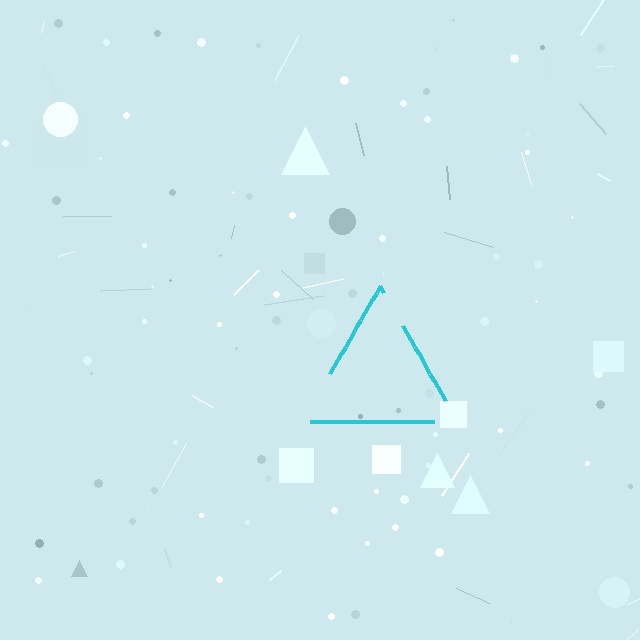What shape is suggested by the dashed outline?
The dashed outline suggests a triangle.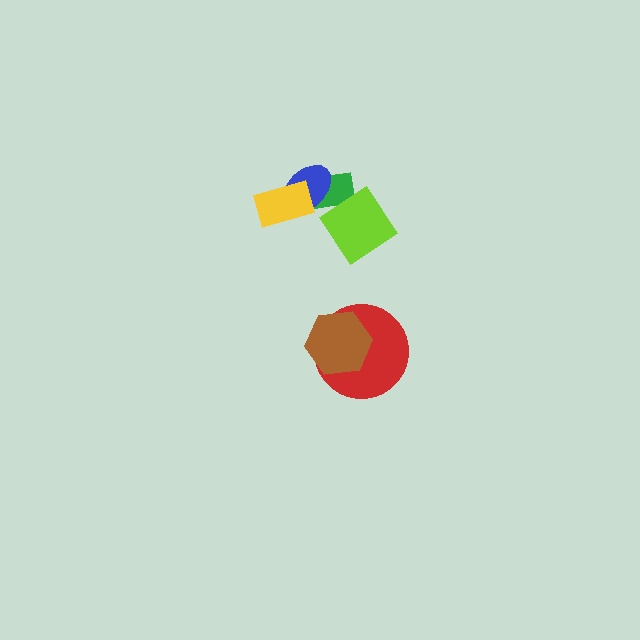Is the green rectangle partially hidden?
Yes, it is partially covered by another shape.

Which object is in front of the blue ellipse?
The yellow rectangle is in front of the blue ellipse.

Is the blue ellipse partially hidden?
Yes, it is partially covered by another shape.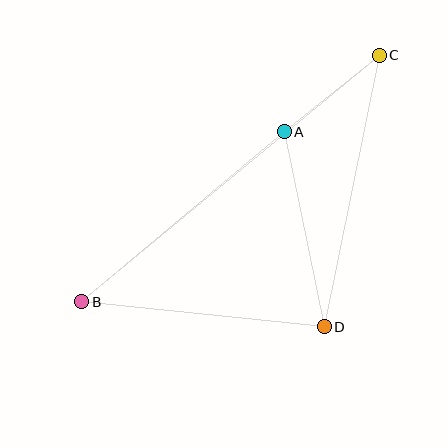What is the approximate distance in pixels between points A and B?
The distance between A and B is approximately 265 pixels.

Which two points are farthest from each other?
Points B and C are farthest from each other.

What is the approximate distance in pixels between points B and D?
The distance between B and D is approximately 244 pixels.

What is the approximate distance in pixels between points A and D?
The distance between A and D is approximately 199 pixels.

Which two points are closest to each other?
Points A and C are closest to each other.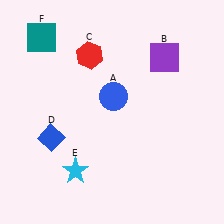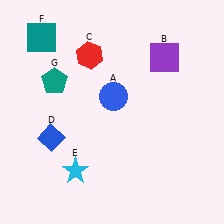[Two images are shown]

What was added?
A teal pentagon (G) was added in Image 2.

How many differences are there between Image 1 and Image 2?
There is 1 difference between the two images.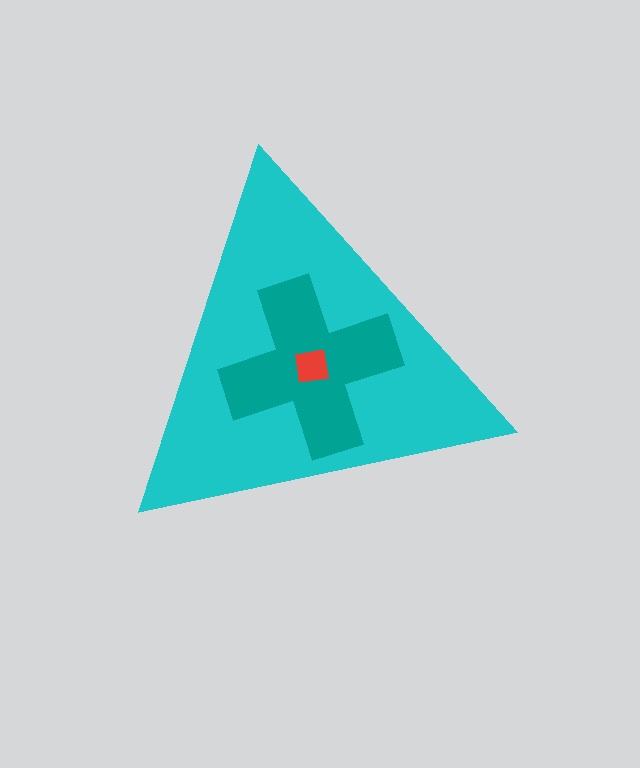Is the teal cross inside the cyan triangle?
Yes.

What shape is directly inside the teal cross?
The red square.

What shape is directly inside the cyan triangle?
The teal cross.